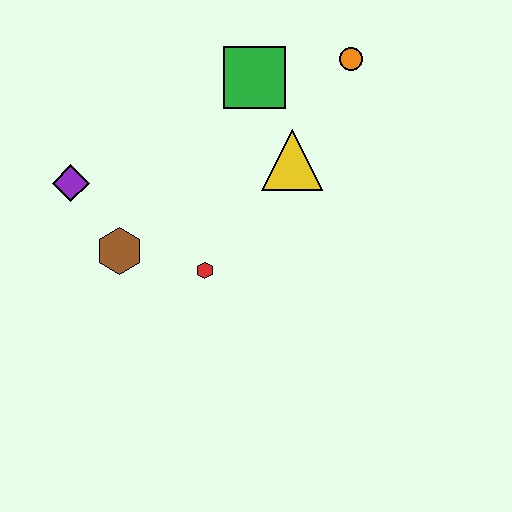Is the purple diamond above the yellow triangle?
No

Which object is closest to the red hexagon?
The brown hexagon is closest to the red hexagon.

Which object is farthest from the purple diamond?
The orange circle is farthest from the purple diamond.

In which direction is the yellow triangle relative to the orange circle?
The yellow triangle is below the orange circle.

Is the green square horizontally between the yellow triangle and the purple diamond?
Yes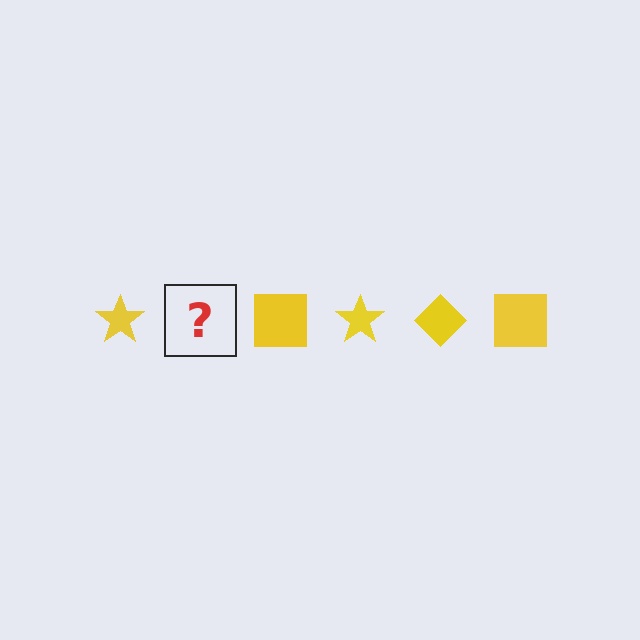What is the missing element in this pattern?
The missing element is a yellow diamond.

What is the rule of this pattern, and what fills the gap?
The rule is that the pattern cycles through star, diamond, square shapes in yellow. The gap should be filled with a yellow diamond.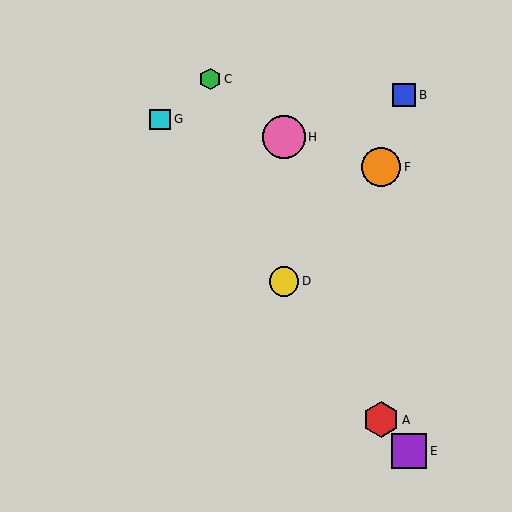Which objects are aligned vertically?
Objects D, H are aligned vertically.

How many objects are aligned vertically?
2 objects (D, H) are aligned vertically.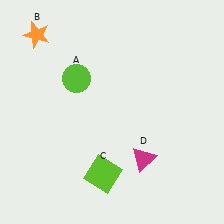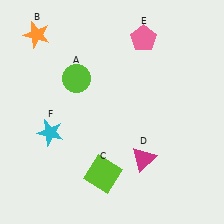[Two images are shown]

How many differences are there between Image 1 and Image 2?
There are 2 differences between the two images.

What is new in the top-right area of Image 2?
A pink pentagon (E) was added in the top-right area of Image 2.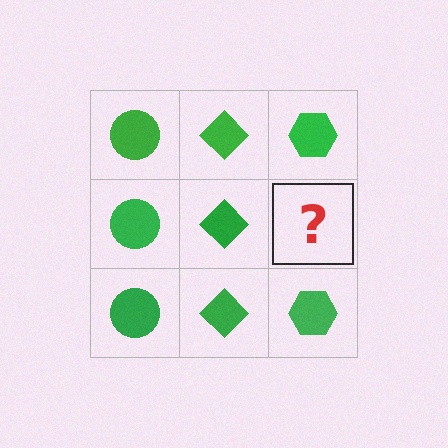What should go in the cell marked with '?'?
The missing cell should contain a green hexagon.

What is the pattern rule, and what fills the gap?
The rule is that each column has a consistent shape. The gap should be filled with a green hexagon.